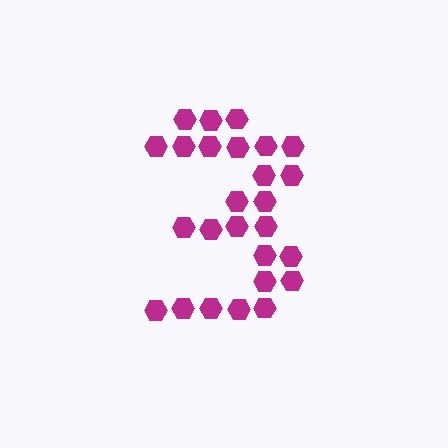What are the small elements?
The small elements are hexagons.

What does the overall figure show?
The overall figure shows the digit 3.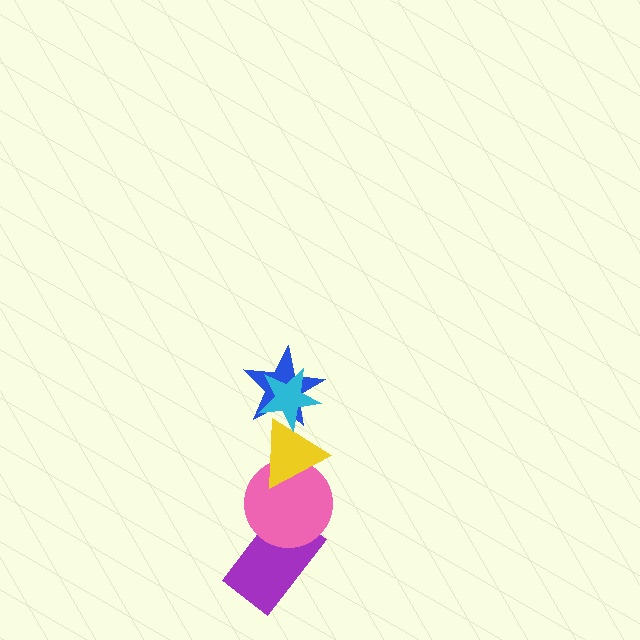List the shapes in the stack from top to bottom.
From top to bottom: the cyan star, the blue star, the yellow triangle, the pink circle, the purple rectangle.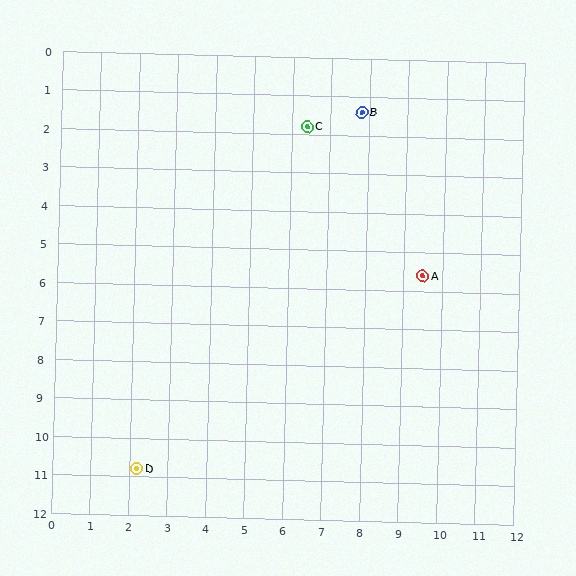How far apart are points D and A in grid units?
Points D and A are about 9.0 grid units apart.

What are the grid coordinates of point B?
Point B is at approximately (7.8, 1.4).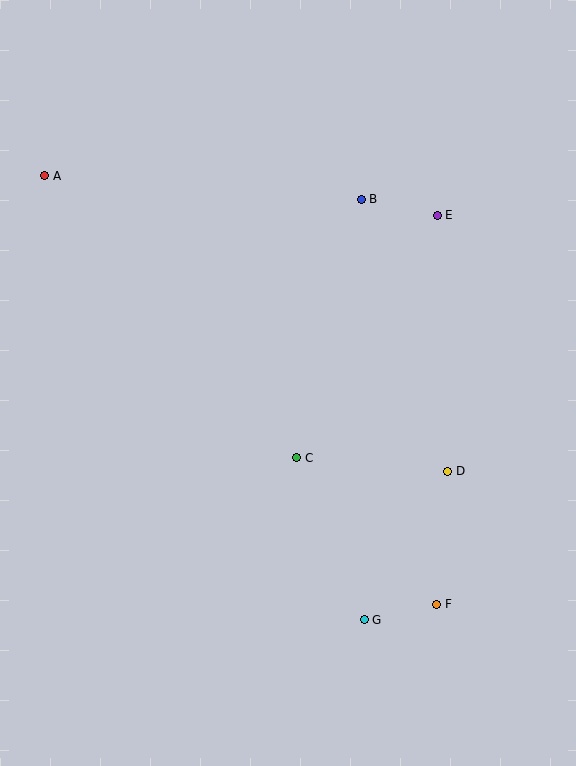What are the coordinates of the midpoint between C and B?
The midpoint between C and B is at (329, 328).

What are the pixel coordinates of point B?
Point B is at (361, 199).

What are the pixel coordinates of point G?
Point G is at (364, 620).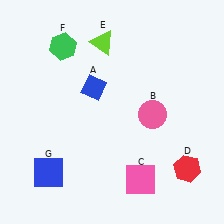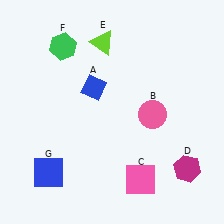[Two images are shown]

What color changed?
The hexagon (D) changed from red in Image 1 to magenta in Image 2.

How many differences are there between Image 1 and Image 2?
There is 1 difference between the two images.